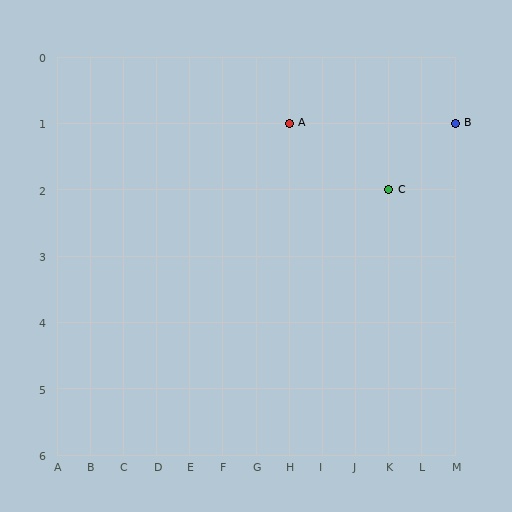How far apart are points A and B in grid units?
Points A and B are 5 columns apart.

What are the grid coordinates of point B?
Point B is at grid coordinates (M, 1).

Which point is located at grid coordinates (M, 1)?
Point B is at (M, 1).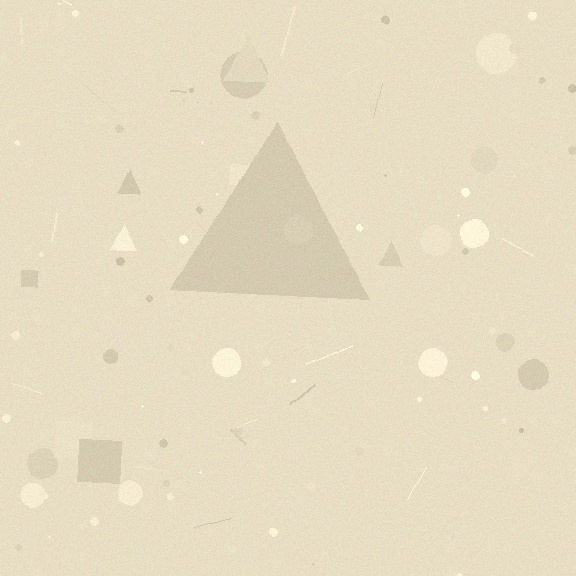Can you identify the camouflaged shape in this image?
The camouflaged shape is a triangle.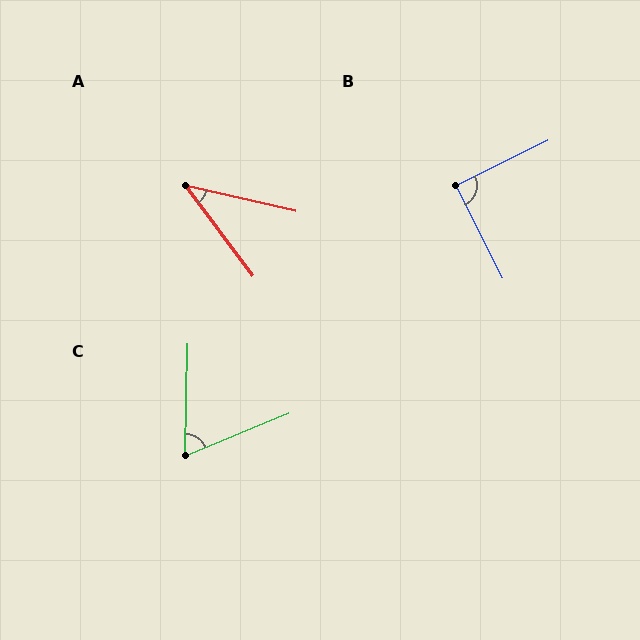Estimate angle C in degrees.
Approximately 66 degrees.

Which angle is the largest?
B, at approximately 90 degrees.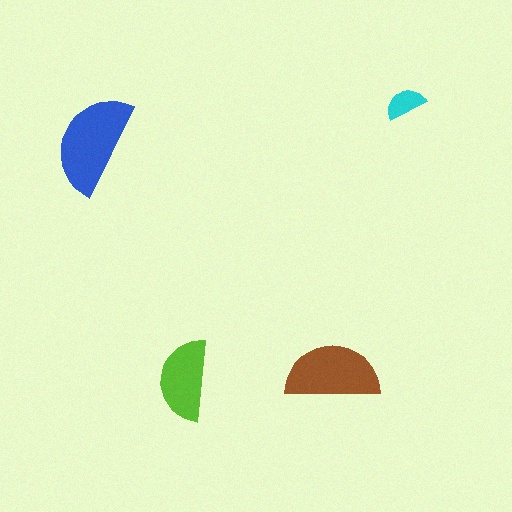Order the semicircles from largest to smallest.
the blue one, the brown one, the lime one, the cyan one.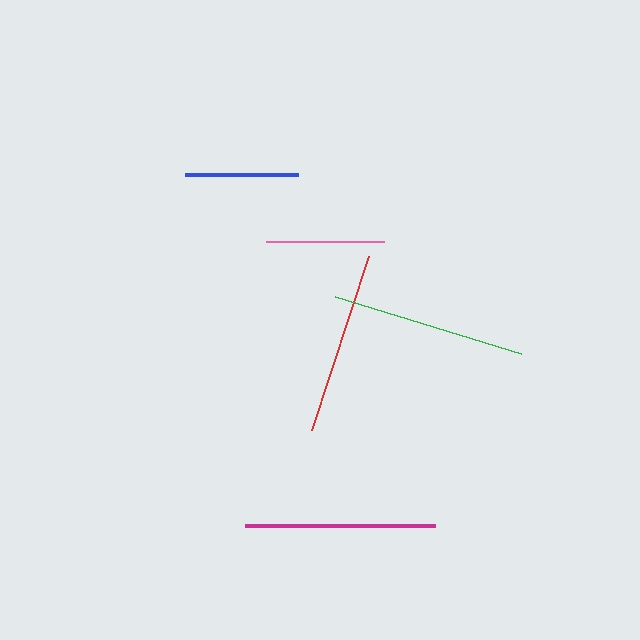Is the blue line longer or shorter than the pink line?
The pink line is longer than the blue line.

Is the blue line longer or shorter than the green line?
The green line is longer than the blue line.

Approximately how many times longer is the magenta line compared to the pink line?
The magenta line is approximately 1.6 times the length of the pink line.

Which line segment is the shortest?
The blue line is the shortest at approximately 113 pixels.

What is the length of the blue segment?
The blue segment is approximately 113 pixels long.